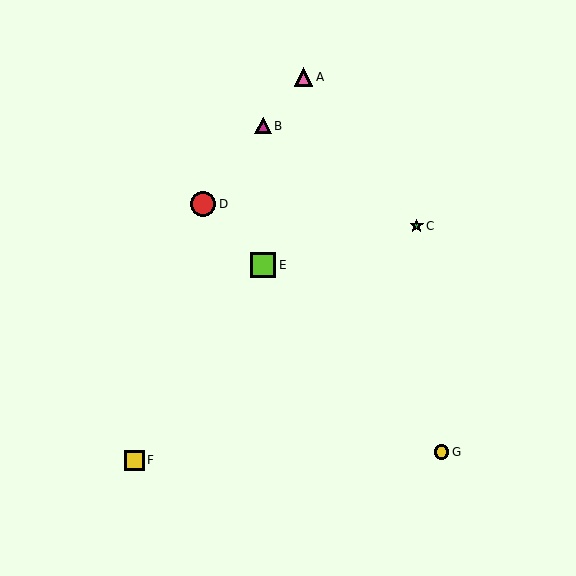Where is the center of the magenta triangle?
The center of the magenta triangle is at (263, 126).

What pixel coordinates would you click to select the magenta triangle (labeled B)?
Click at (263, 126) to select the magenta triangle B.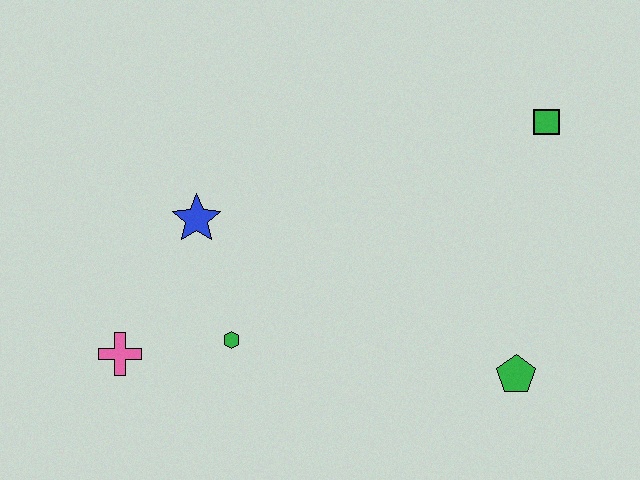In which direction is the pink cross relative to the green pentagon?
The pink cross is to the left of the green pentagon.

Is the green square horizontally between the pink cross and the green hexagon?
No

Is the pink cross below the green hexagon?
Yes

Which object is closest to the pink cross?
The green hexagon is closest to the pink cross.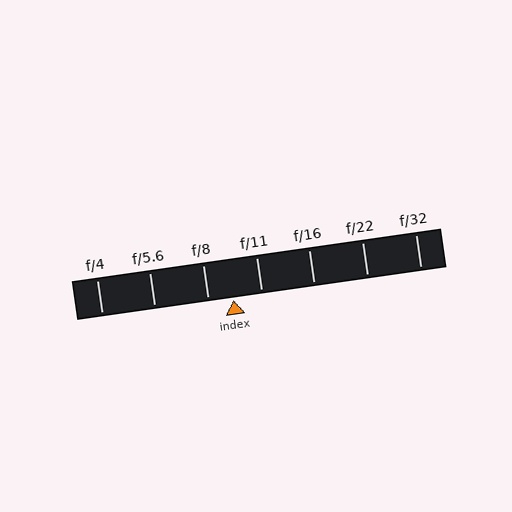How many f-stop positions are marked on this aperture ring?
There are 7 f-stop positions marked.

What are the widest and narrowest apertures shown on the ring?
The widest aperture shown is f/4 and the narrowest is f/32.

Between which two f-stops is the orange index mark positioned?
The index mark is between f/8 and f/11.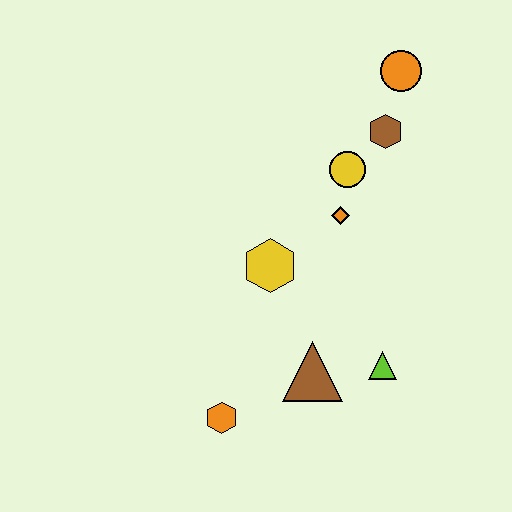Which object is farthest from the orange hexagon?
The orange circle is farthest from the orange hexagon.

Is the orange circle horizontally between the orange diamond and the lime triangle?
No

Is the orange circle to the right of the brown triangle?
Yes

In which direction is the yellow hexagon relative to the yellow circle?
The yellow hexagon is below the yellow circle.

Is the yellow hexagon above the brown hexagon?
No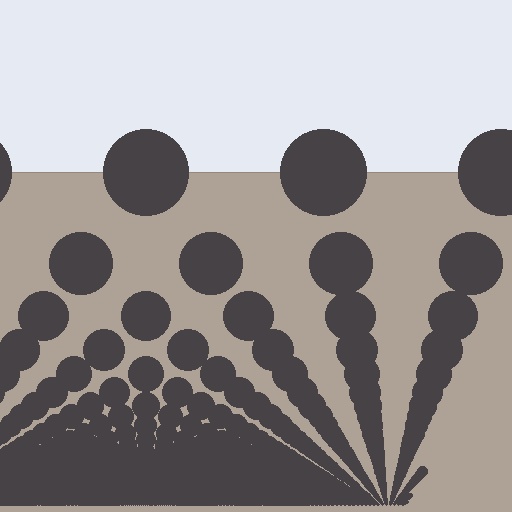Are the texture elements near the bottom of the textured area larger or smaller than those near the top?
Smaller. The gradient is inverted — elements near the bottom are smaller and denser.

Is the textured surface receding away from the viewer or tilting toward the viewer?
The surface appears to tilt toward the viewer. Texture elements get larger and sparser toward the top.